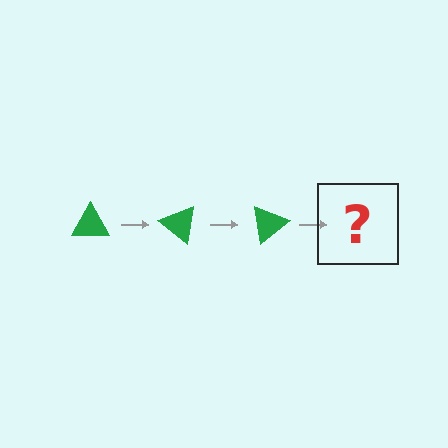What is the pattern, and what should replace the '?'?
The pattern is that the triangle rotates 40 degrees each step. The '?' should be a green triangle rotated 120 degrees.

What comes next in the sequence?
The next element should be a green triangle rotated 120 degrees.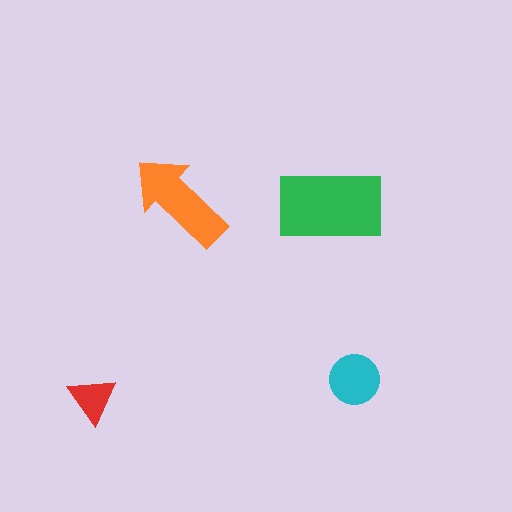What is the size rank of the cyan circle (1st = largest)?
3rd.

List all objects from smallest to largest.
The red triangle, the cyan circle, the orange arrow, the green rectangle.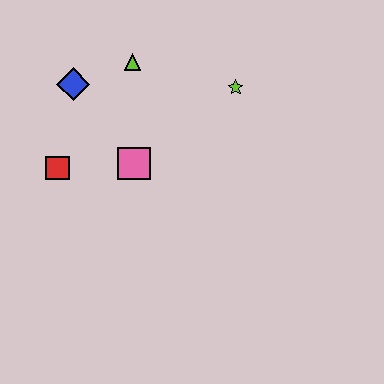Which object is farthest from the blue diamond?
The lime star is farthest from the blue diamond.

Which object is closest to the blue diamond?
The lime triangle is closest to the blue diamond.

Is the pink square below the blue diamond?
Yes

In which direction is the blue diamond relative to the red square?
The blue diamond is above the red square.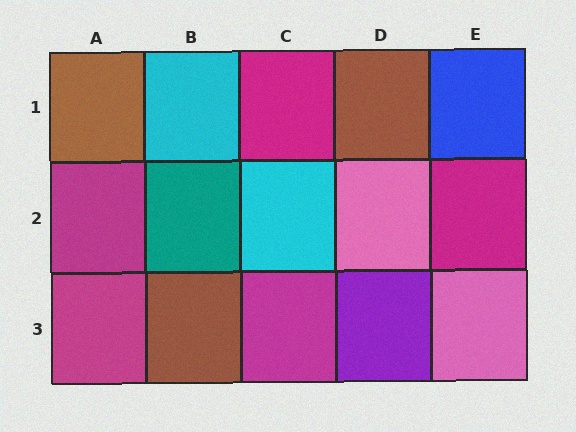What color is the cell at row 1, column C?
Magenta.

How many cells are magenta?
5 cells are magenta.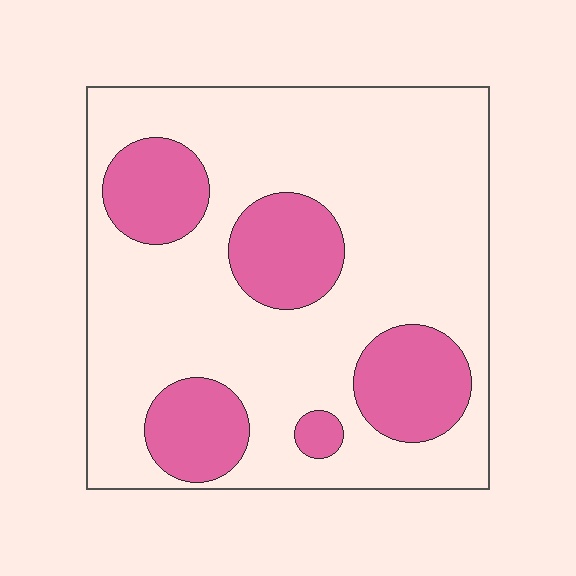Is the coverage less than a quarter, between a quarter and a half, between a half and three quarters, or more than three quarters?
Between a quarter and a half.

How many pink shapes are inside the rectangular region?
5.